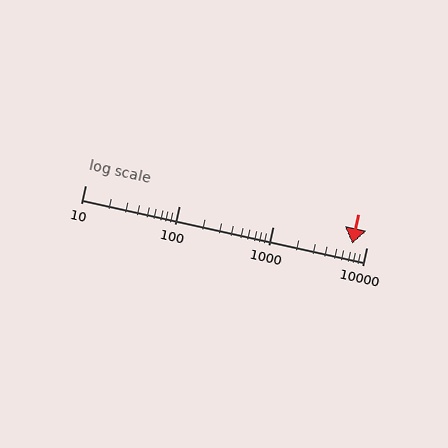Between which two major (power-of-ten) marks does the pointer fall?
The pointer is between 1000 and 10000.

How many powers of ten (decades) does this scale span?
The scale spans 3 decades, from 10 to 10000.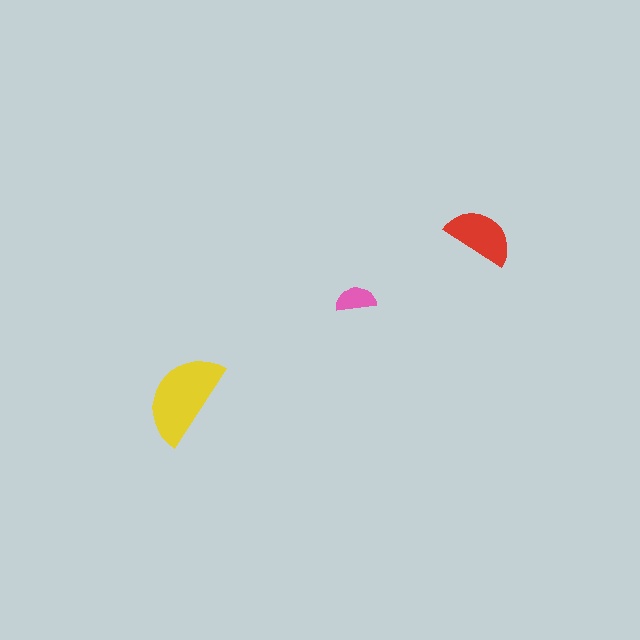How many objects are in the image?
There are 3 objects in the image.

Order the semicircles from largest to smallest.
the yellow one, the red one, the pink one.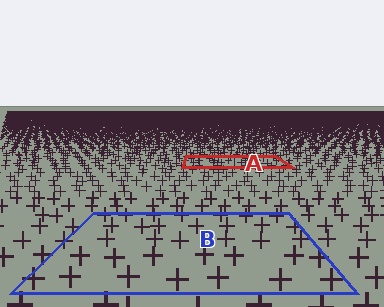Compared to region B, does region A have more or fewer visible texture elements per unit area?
Region A has more texture elements per unit area — they are packed more densely because it is farther away.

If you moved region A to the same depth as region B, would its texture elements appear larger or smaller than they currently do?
They would appear larger. At a closer depth, the same texture elements are projected at a bigger on-screen size.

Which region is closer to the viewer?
Region B is closer. The texture elements there are larger and more spread out.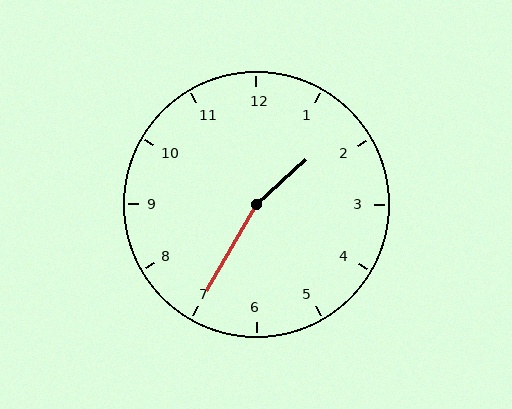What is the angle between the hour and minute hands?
Approximately 162 degrees.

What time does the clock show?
1:35.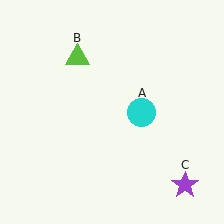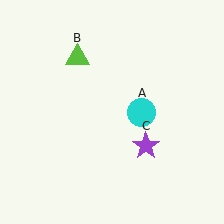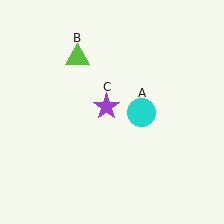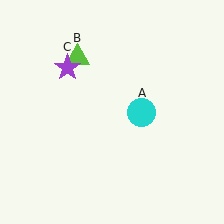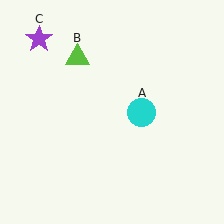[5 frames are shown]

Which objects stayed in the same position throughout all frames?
Cyan circle (object A) and lime triangle (object B) remained stationary.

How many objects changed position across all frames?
1 object changed position: purple star (object C).